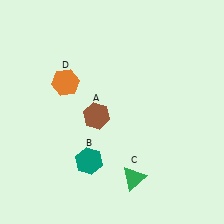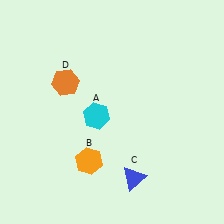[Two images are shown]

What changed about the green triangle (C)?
In Image 1, C is green. In Image 2, it changed to blue.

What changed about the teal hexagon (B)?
In Image 1, B is teal. In Image 2, it changed to orange.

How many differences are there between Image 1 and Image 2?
There are 3 differences between the two images.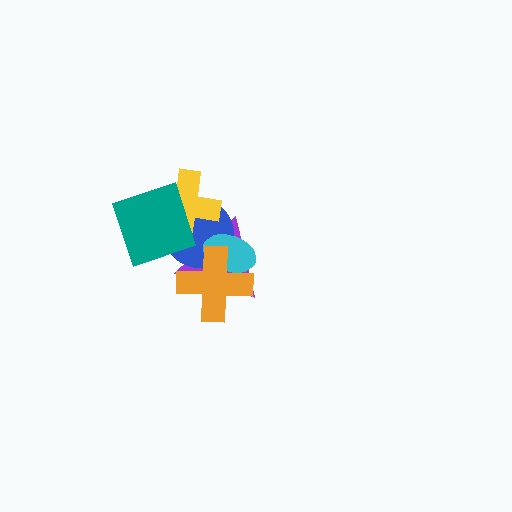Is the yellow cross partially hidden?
Yes, it is partially covered by another shape.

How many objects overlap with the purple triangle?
5 objects overlap with the purple triangle.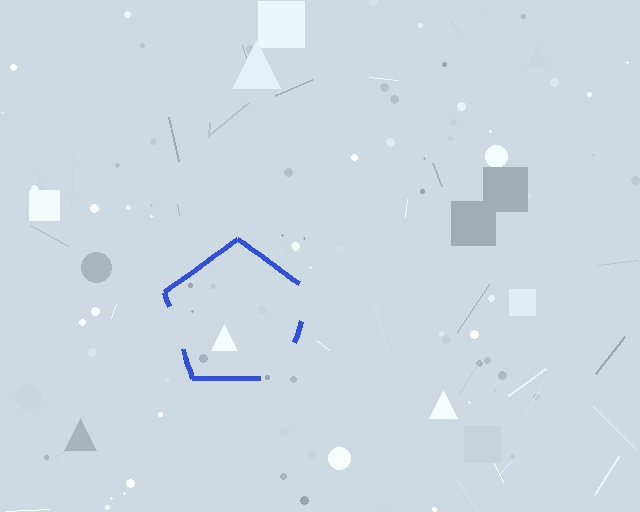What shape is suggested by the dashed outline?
The dashed outline suggests a pentagon.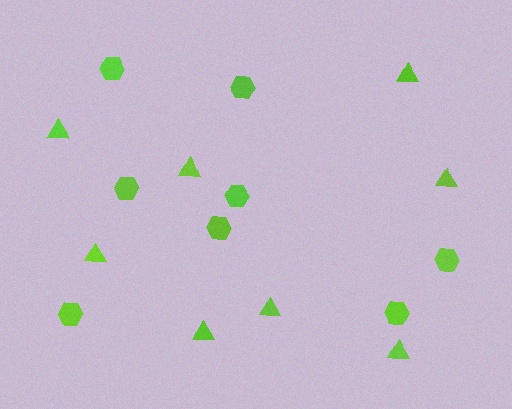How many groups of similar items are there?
There are 2 groups: one group of hexagons (8) and one group of triangles (8).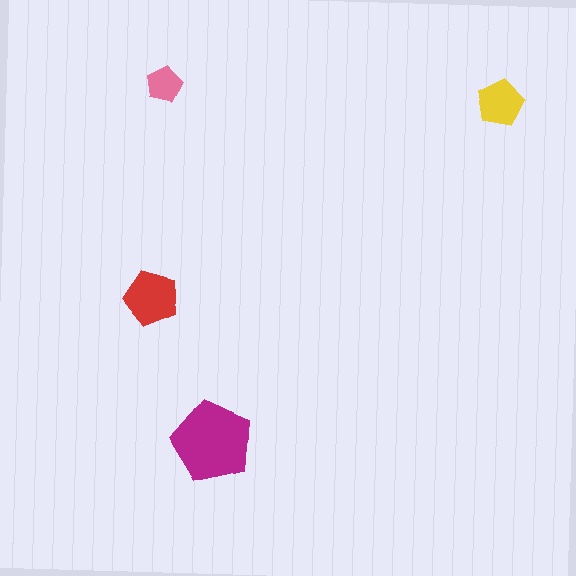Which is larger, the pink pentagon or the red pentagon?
The red one.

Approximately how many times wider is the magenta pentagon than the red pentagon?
About 1.5 times wider.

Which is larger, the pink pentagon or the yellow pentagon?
The yellow one.